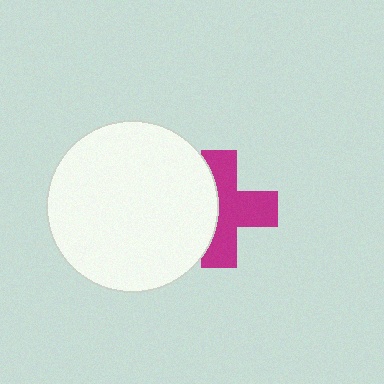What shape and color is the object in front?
The object in front is a white circle.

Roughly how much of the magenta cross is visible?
About half of it is visible (roughly 62%).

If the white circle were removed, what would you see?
You would see the complete magenta cross.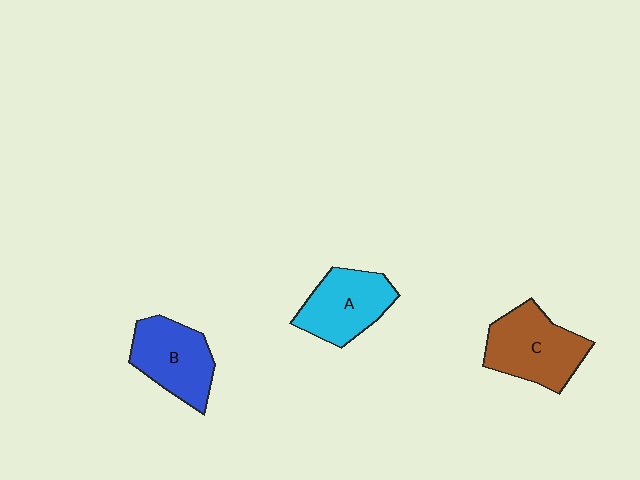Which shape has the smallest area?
Shape A (cyan).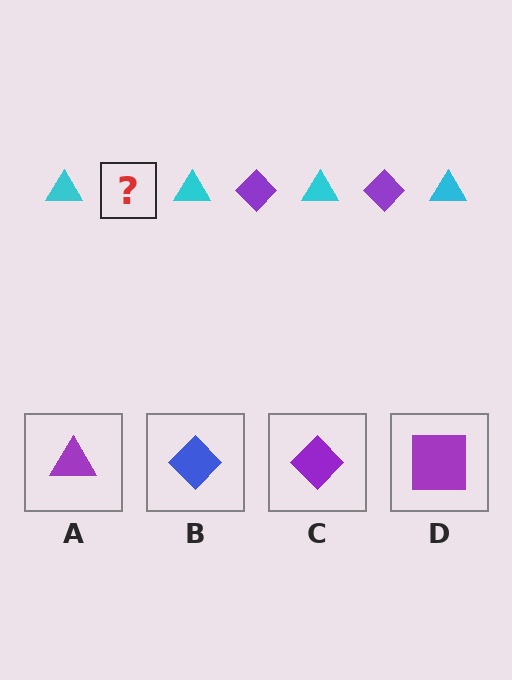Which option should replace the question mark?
Option C.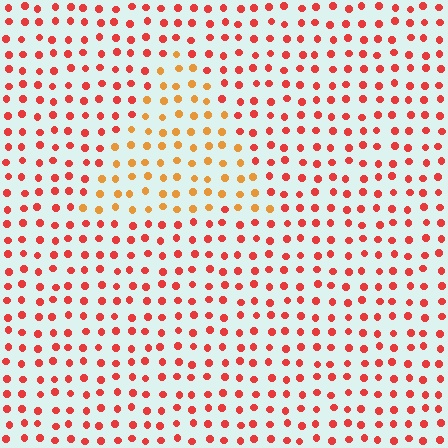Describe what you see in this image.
The image is filled with small red elements in a uniform arrangement. A triangle-shaped region is visible where the elements are tinted to a slightly different hue, forming a subtle color boundary.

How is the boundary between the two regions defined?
The boundary is defined purely by a slight shift in hue (about 34 degrees). Spacing, size, and orientation are identical on both sides.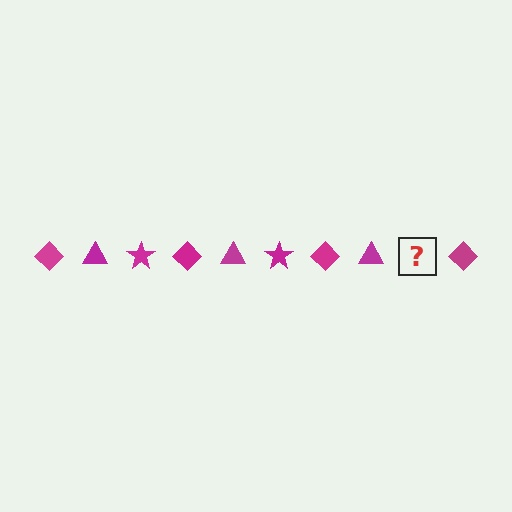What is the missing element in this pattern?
The missing element is a magenta star.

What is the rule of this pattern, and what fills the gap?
The rule is that the pattern cycles through diamond, triangle, star shapes in magenta. The gap should be filled with a magenta star.